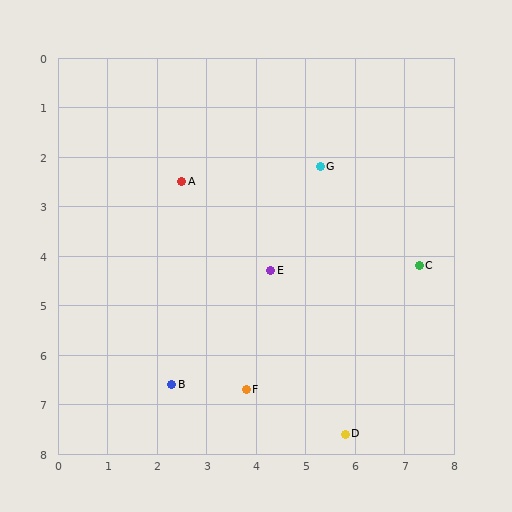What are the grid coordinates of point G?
Point G is at approximately (5.3, 2.2).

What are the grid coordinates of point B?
Point B is at approximately (2.3, 6.6).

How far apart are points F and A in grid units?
Points F and A are about 4.4 grid units apart.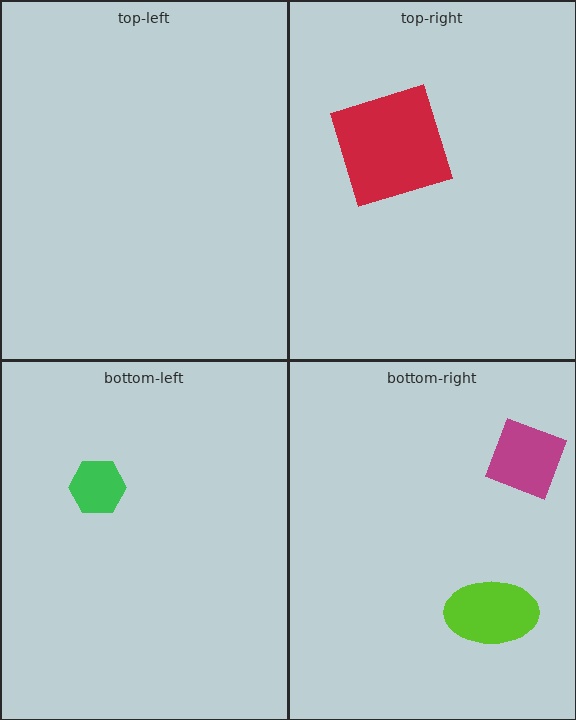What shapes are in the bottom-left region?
The green hexagon.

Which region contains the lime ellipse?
The bottom-right region.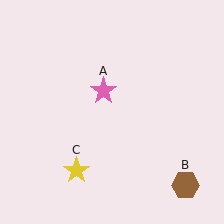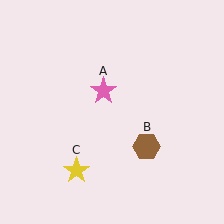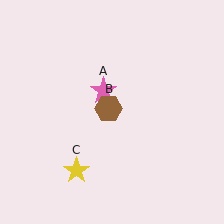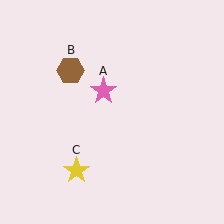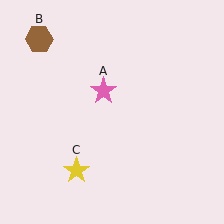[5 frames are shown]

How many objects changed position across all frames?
1 object changed position: brown hexagon (object B).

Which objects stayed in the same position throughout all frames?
Pink star (object A) and yellow star (object C) remained stationary.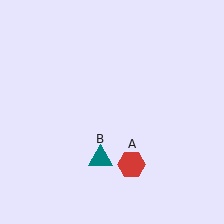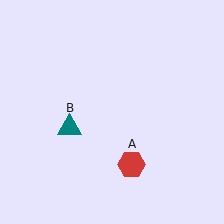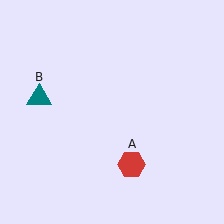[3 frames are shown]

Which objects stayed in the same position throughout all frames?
Red hexagon (object A) remained stationary.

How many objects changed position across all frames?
1 object changed position: teal triangle (object B).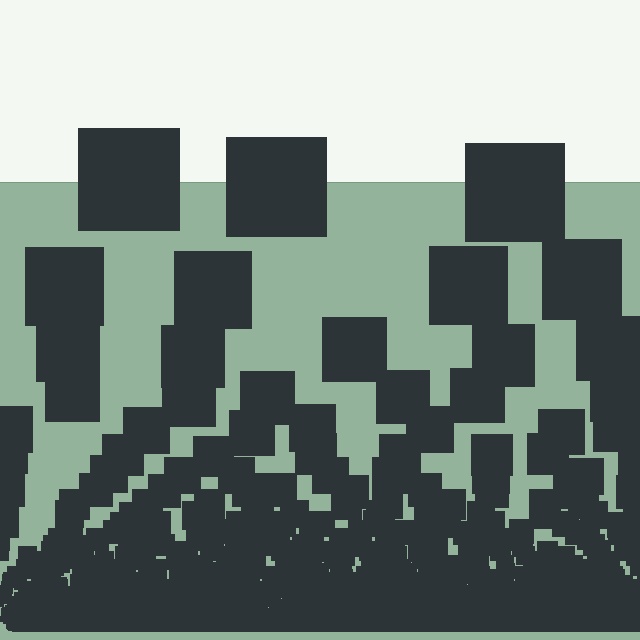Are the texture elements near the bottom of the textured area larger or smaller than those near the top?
Smaller. The gradient is inverted — elements near the bottom are smaller and denser.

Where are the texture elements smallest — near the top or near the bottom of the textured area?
Near the bottom.